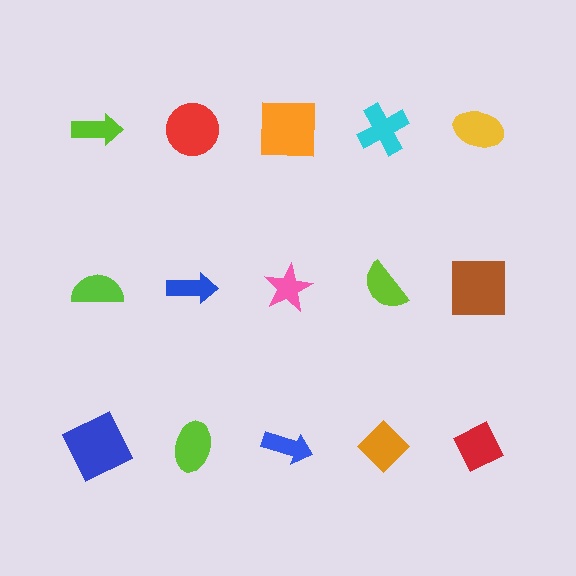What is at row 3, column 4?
An orange diamond.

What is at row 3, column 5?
A red diamond.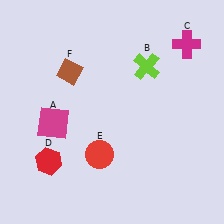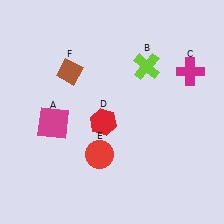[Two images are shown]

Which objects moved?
The objects that moved are: the magenta cross (C), the red hexagon (D).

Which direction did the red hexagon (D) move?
The red hexagon (D) moved right.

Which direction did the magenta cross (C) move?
The magenta cross (C) moved down.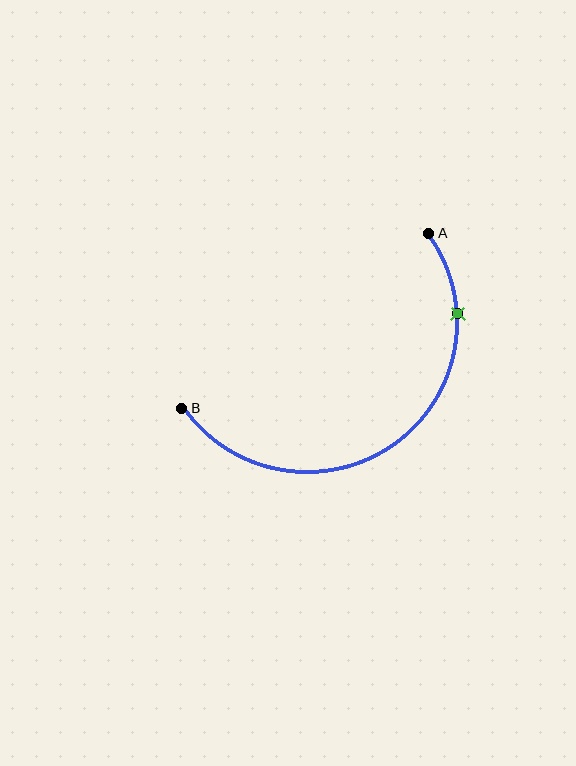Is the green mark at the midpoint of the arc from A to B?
No. The green mark lies on the arc but is closer to endpoint A. The arc midpoint would be at the point on the curve equidistant along the arc from both A and B.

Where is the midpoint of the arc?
The arc midpoint is the point on the curve farthest from the straight line joining A and B. It sits below and to the right of that line.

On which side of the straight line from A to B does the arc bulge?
The arc bulges below and to the right of the straight line connecting A and B.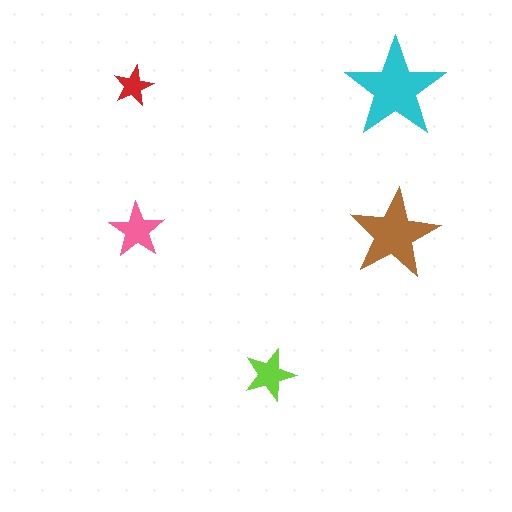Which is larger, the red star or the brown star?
The brown one.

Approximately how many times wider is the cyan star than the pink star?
About 2 times wider.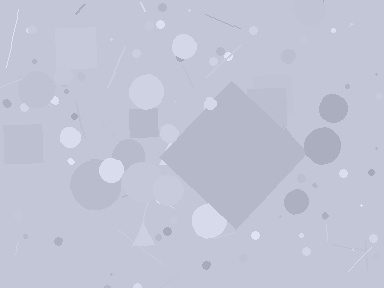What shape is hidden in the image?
A diamond is hidden in the image.